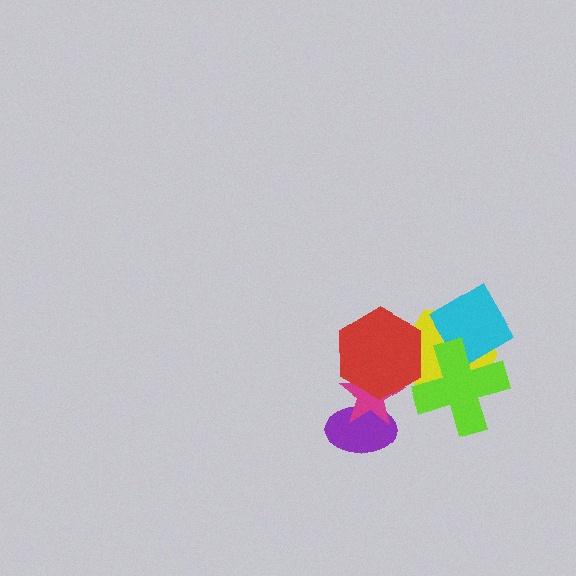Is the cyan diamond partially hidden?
Yes, it is partially covered by another shape.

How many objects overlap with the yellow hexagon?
3 objects overlap with the yellow hexagon.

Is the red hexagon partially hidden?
No, no other shape covers it.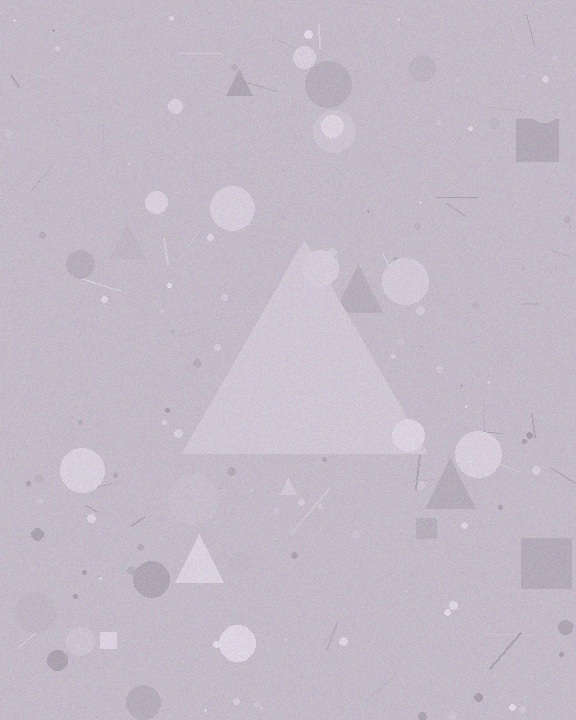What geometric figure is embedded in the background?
A triangle is embedded in the background.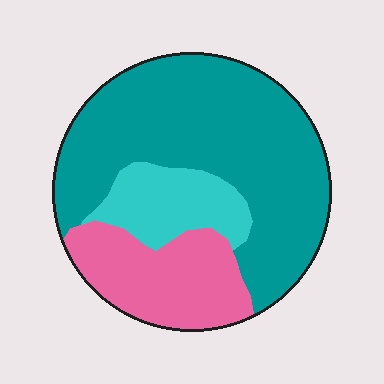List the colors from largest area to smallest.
From largest to smallest: teal, pink, cyan.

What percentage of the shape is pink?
Pink covers roughly 25% of the shape.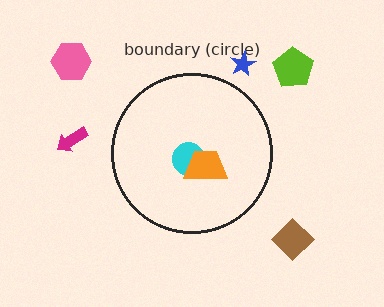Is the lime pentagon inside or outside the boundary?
Outside.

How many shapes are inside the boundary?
2 inside, 5 outside.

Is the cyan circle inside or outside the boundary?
Inside.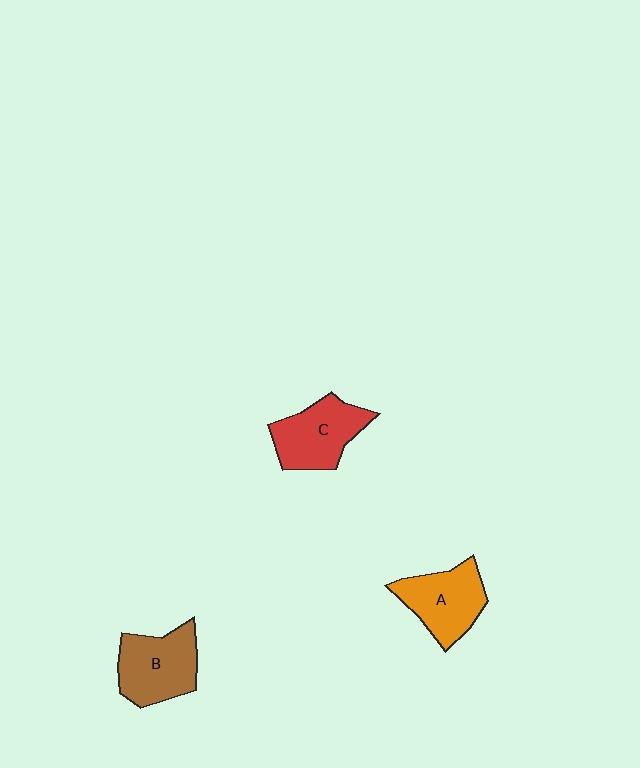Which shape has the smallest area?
Shape A (orange).